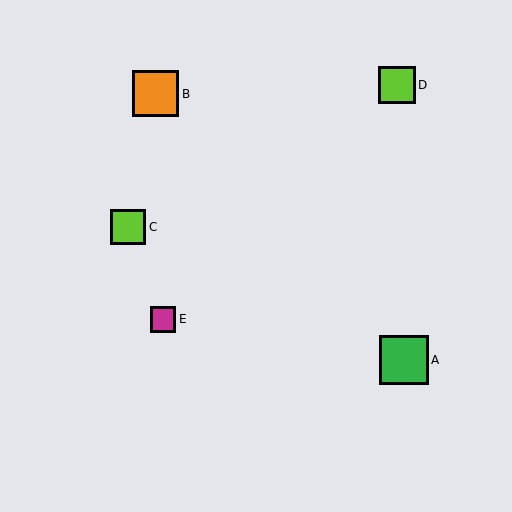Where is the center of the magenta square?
The center of the magenta square is at (163, 319).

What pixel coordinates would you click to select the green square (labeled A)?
Click at (404, 360) to select the green square A.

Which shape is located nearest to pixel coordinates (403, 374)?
The green square (labeled A) at (404, 360) is nearest to that location.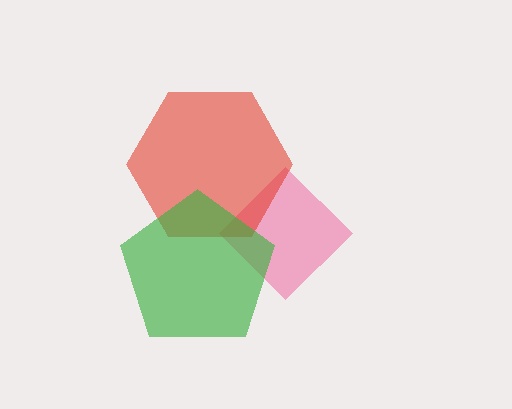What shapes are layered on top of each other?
The layered shapes are: a pink diamond, a red hexagon, a green pentagon.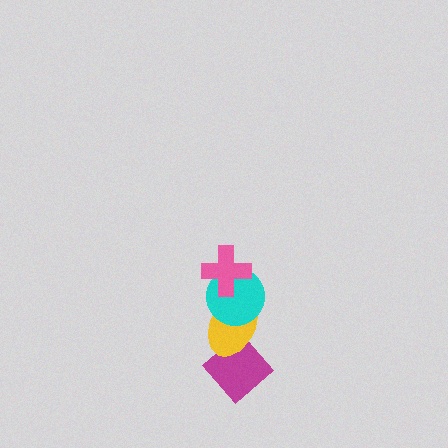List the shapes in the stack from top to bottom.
From top to bottom: the pink cross, the cyan circle, the yellow ellipse, the magenta diamond.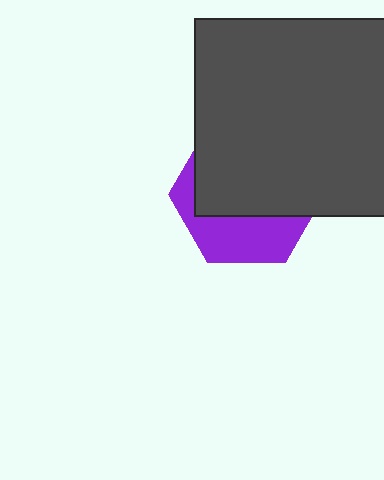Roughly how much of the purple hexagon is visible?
A small part of it is visible (roughly 36%).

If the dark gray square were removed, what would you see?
You would see the complete purple hexagon.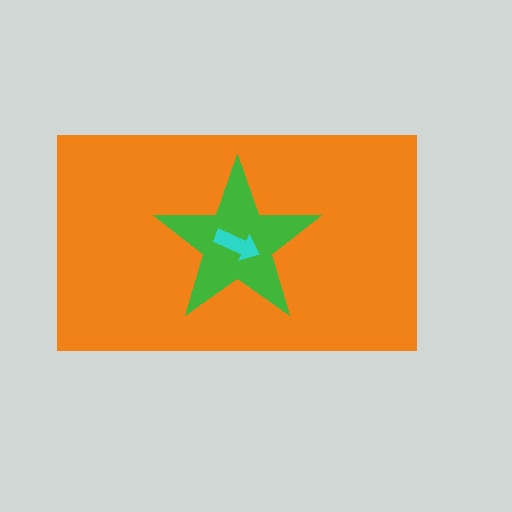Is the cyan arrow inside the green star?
Yes.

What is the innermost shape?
The cyan arrow.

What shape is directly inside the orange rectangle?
The green star.